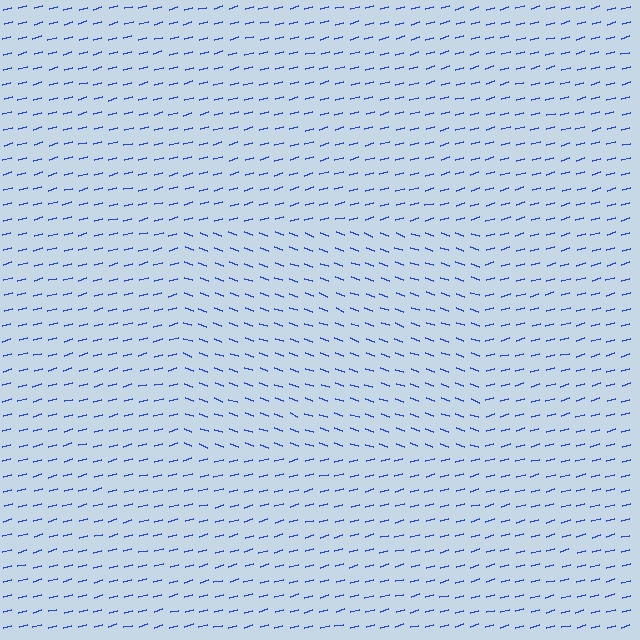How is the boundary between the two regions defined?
The boundary is defined purely by a change in line orientation (approximately 35 degrees difference). All lines are the same color and thickness.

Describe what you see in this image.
The image is filled with small blue line segments. A rectangle region in the image has lines oriented differently from the surrounding lines, creating a visible texture boundary.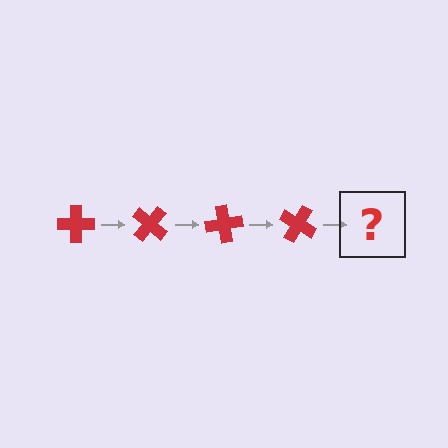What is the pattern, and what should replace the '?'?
The pattern is that the cross rotates 40 degrees each step. The '?' should be a red cross rotated 160 degrees.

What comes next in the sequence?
The next element should be a red cross rotated 160 degrees.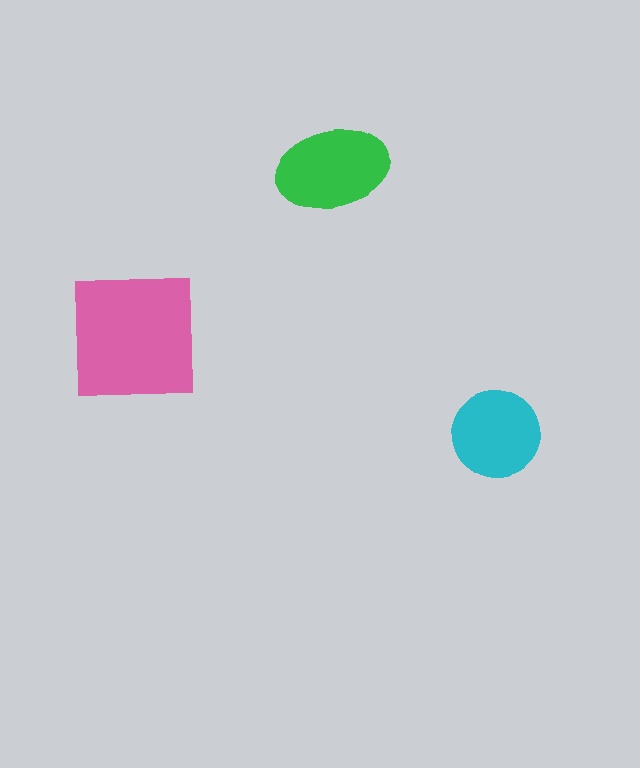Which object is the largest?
The pink square.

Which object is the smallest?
The cyan circle.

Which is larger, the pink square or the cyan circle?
The pink square.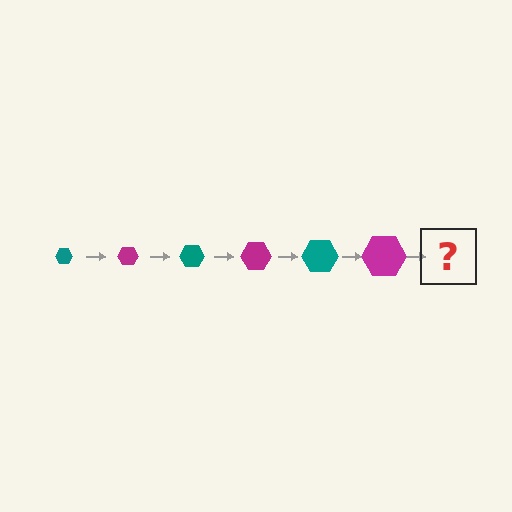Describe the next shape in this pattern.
It should be a teal hexagon, larger than the previous one.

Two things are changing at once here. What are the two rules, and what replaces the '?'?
The two rules are that the hexagon grows larger each step and the color cycles through teal and magenta. The '?' should be a teal hexagon, larger than the previous one.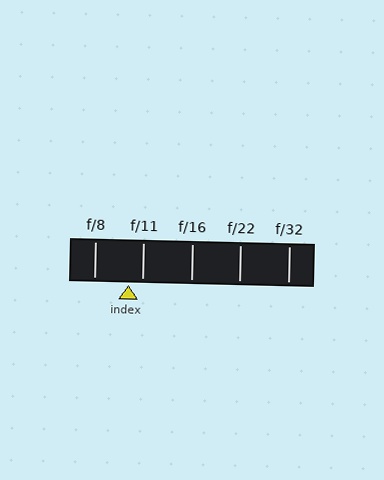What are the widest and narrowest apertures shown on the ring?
The widest aperture shown is f/8 and the narrowest is f/32.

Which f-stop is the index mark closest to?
The index mark is closest to f/11.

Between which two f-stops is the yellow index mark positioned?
The index mark is between f/8 and f/11.